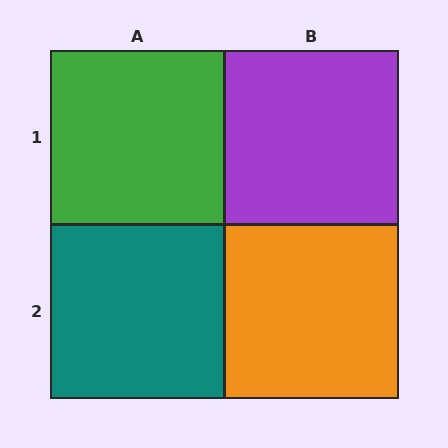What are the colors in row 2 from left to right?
Teal, orange.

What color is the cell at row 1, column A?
Green.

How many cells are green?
1 cell is green.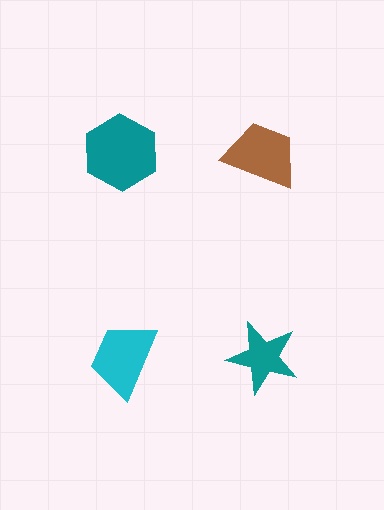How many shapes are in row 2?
2 shapes.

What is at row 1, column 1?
A teal hexagon.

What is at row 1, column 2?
A brown trapezoid.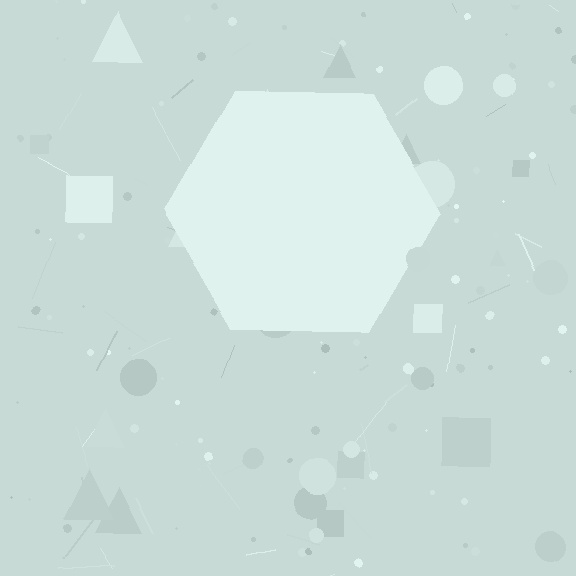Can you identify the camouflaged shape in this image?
The camouflaged shape is a hexagon.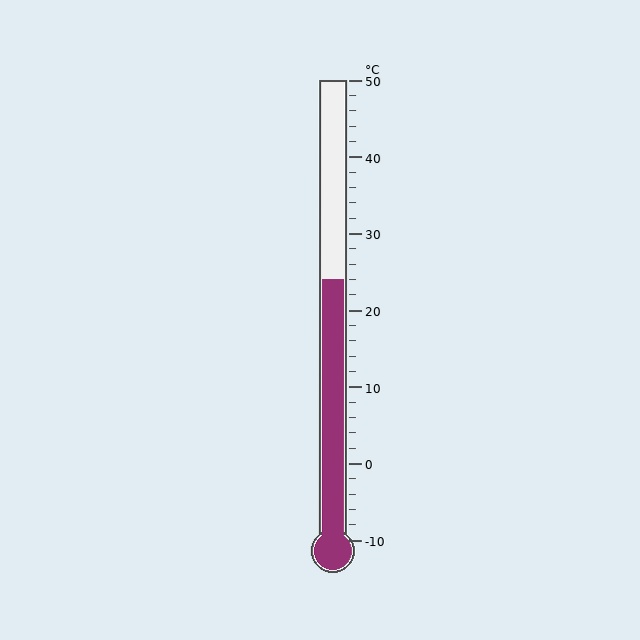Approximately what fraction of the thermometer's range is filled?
The thermometer is filled to approximately 55% of its range.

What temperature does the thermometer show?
The thermometer shows approximately 24°C.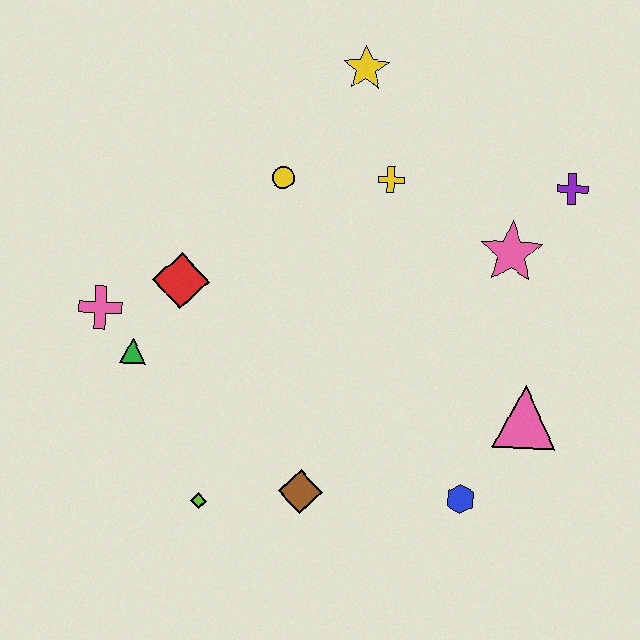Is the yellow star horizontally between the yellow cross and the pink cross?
Yes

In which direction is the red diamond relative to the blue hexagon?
The red diamond is to the left of the blue hexagon.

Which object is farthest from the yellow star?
The lime diamond is farthest from the yellow star.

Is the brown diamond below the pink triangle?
Yes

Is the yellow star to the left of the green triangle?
No